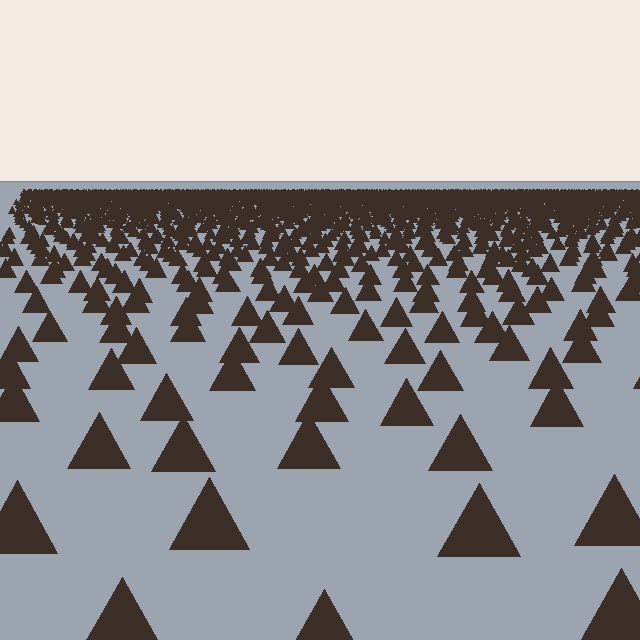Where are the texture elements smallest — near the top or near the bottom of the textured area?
Near the top.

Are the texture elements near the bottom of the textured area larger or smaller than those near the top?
Larger. Near the bottom, elements are closer to the viewer and appear at a bigger on-screen size.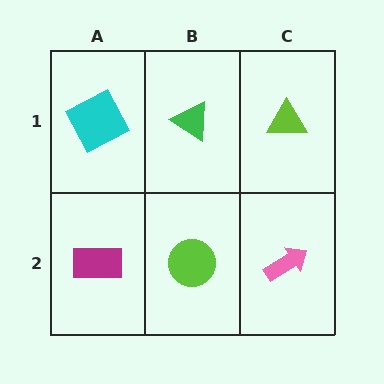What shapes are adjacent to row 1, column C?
A pink arrow (row 2, column C), a green triangle (row 1, column B).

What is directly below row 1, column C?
A pink arrow.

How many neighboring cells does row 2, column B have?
3.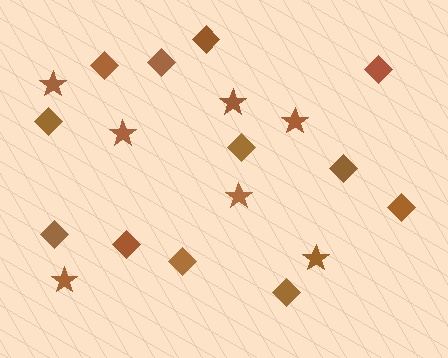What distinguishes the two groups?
There are 2 groups: one group of stars (7) and one group of diamonds (12).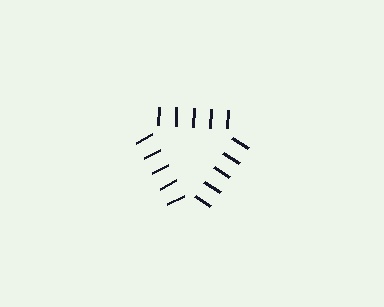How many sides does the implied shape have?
3 sides — the line-ends trace a triangle.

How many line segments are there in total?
15 — 5 along each of the 3 edges.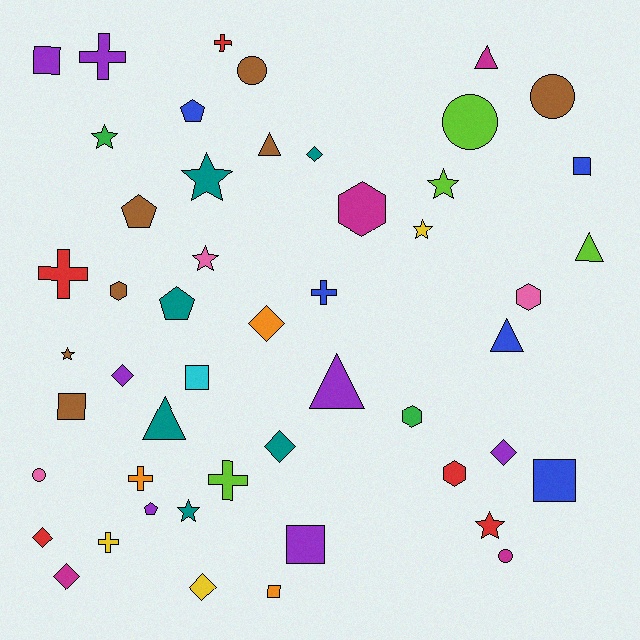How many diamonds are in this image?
There are 8 diamonds.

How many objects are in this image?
There are 50 objects.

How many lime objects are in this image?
There are 4 lime objects.